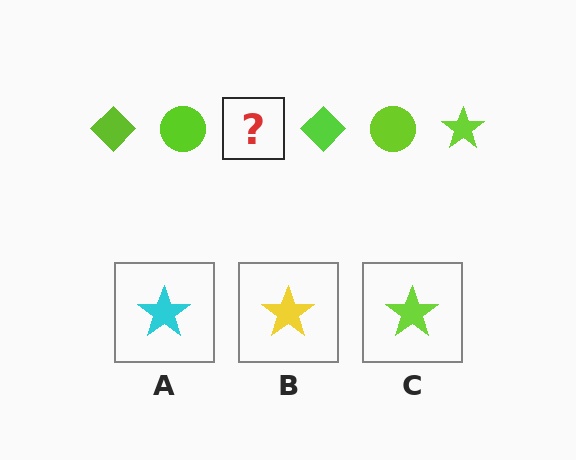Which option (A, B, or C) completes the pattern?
C.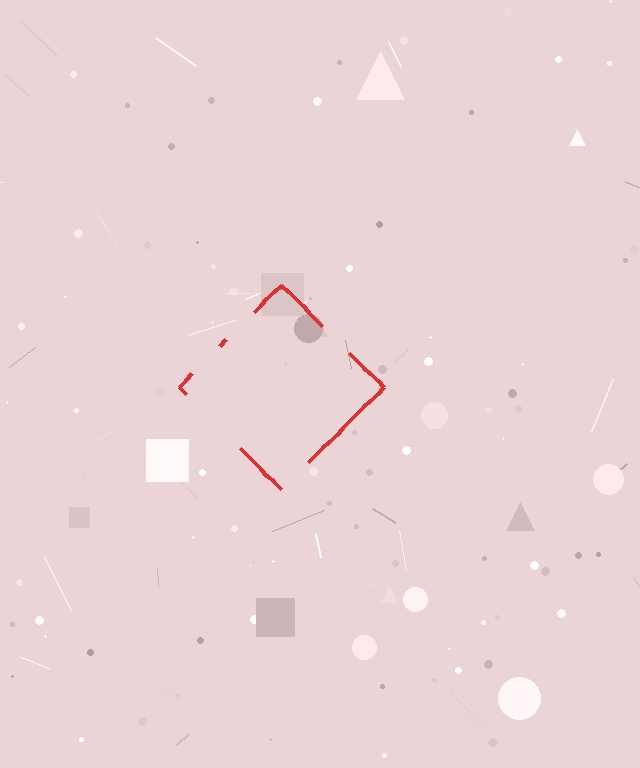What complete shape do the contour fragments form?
The contour fragments form a diamond.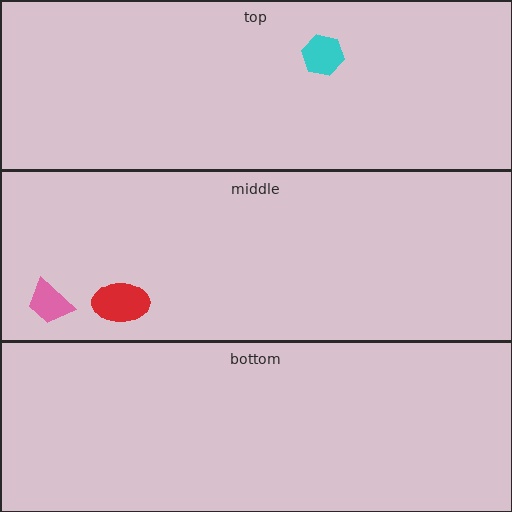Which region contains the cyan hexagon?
The top region.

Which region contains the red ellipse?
The middle region.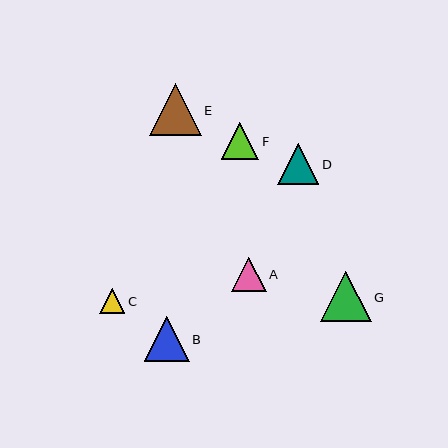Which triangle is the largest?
Triangle E is the largest with a size of approximately 51 pixels.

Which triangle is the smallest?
Triangle C is the smallest with a size of approximately 25 pixels.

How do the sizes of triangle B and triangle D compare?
Triangle B and triangle D are approximately the same size.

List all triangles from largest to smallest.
From largest to smallest: E, G, B, D, F, A, C.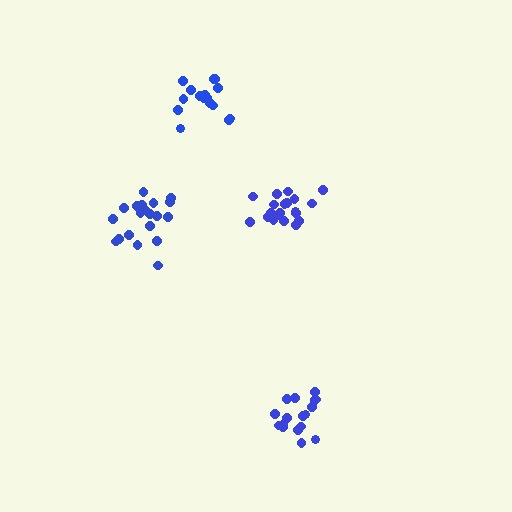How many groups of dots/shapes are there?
There are 4 groups.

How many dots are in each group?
Group 1: 16 dots, Group 2: 17 dots, Group 3: 20 dots, Group 4: 20 dots (73 total).